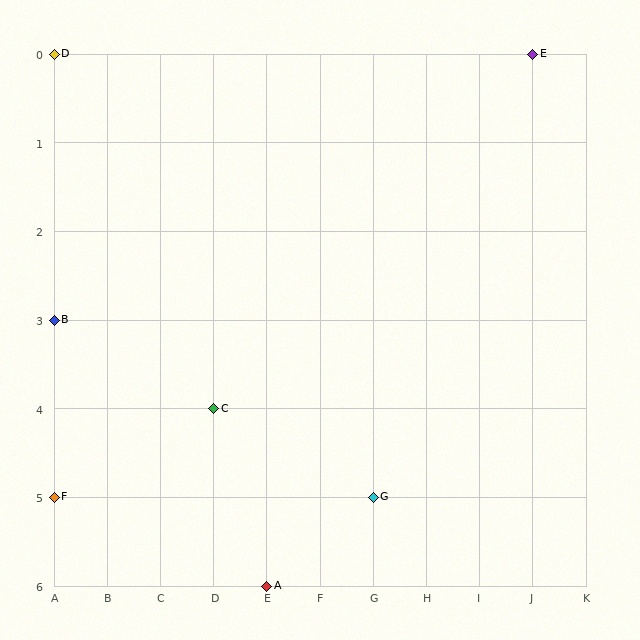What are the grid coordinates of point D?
Point D is at grid coordinates (A, 0).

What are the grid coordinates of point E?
Point E is at grid coordinates (J, 0).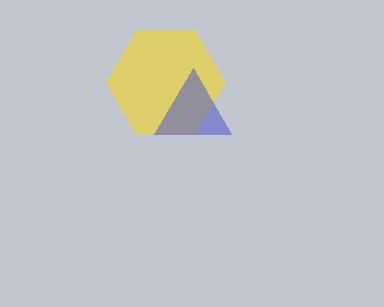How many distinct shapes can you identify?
There are 2 distinct shapes: a yellow hexagon, a blue triangle.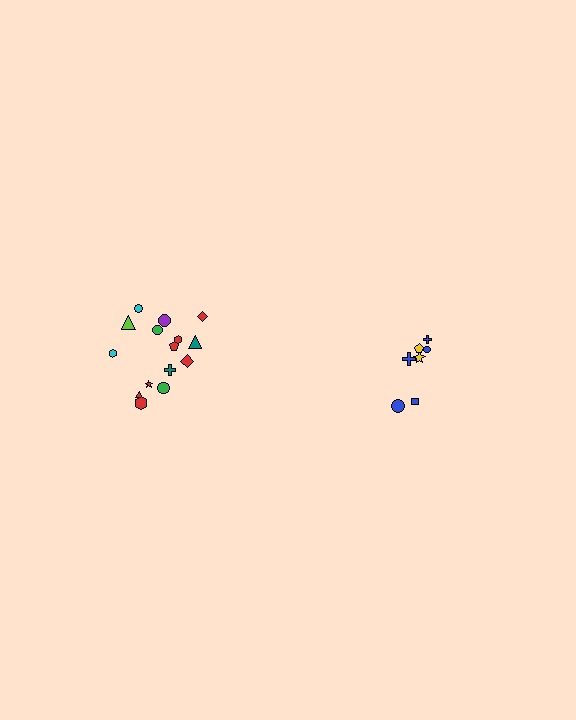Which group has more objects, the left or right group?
The left group.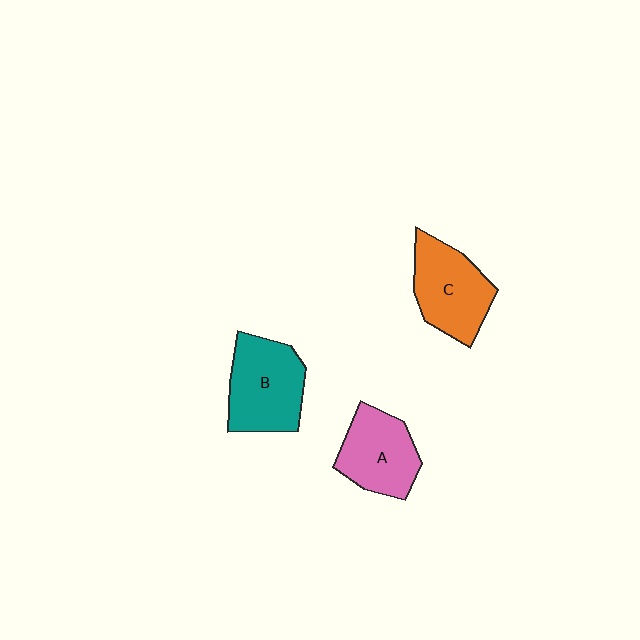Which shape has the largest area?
Shape B (teal).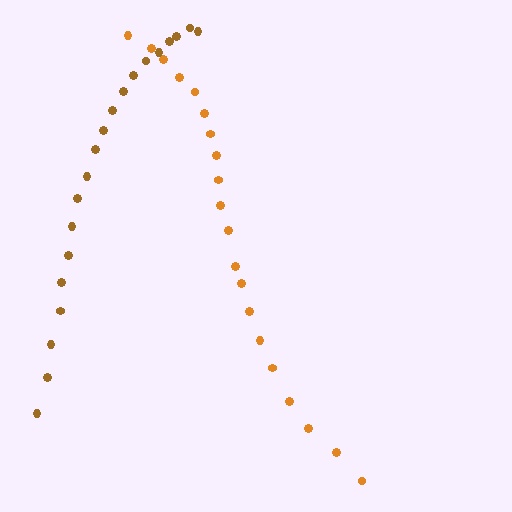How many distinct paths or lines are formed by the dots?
There are 2 distinct paths.